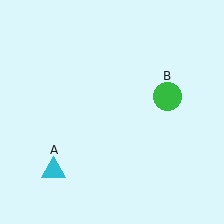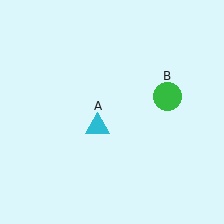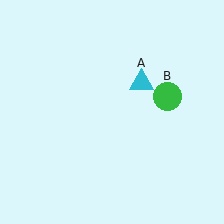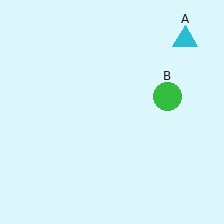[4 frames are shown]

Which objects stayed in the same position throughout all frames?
Green circle (object B) remained stationary.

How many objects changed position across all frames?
1 object changed position: cyan triangle (object A).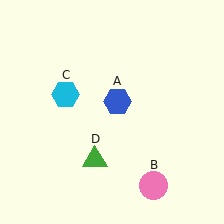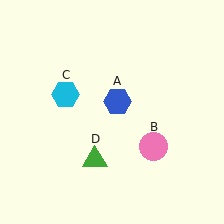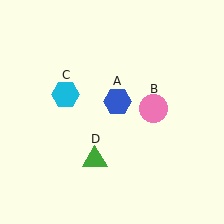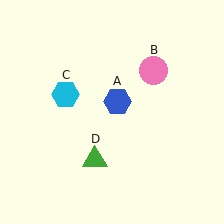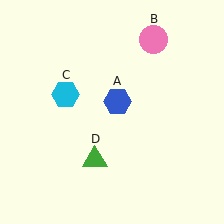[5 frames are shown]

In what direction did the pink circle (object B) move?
The pink circle (object B) moved up.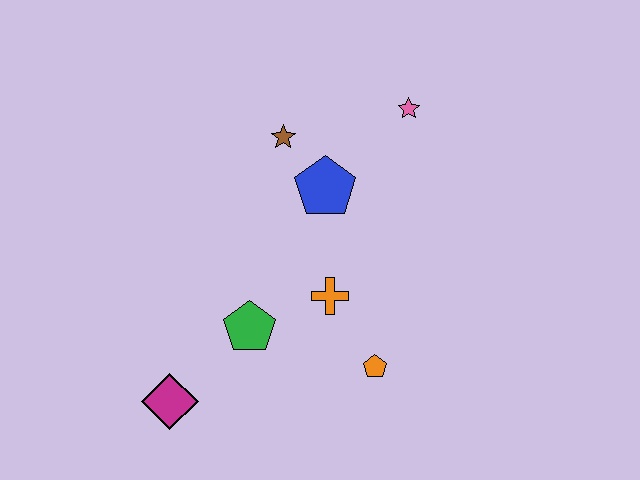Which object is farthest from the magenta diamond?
The pink star is farthest from the magenta diamond.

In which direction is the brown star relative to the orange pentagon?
The brown star is above the orange pentagon.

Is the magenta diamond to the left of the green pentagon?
Yes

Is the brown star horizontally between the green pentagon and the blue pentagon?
Yes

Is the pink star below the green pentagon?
No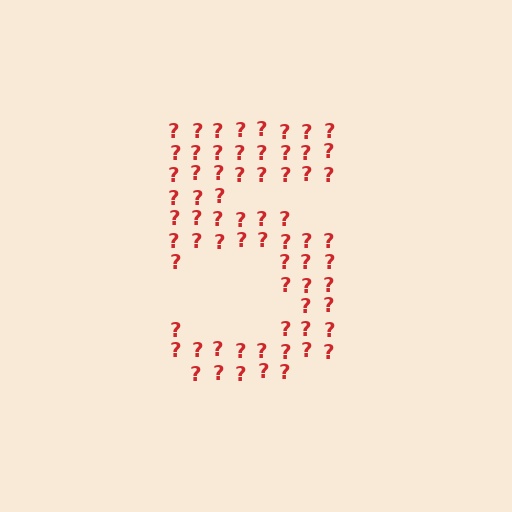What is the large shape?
The large shape is the digit 5.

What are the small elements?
The small elements are question marks.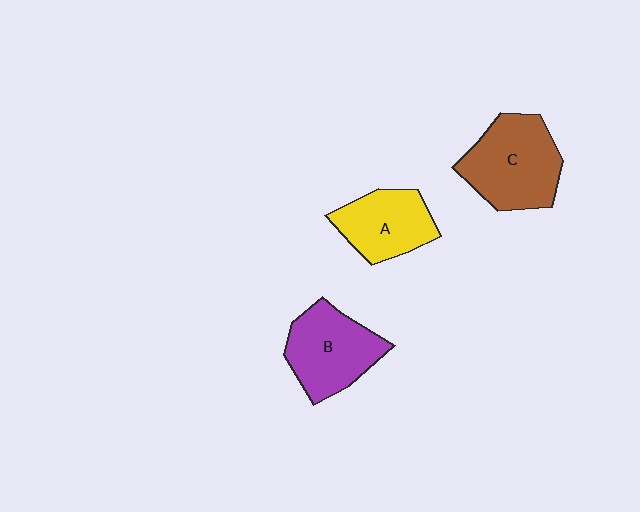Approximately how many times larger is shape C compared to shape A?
Approximately 1.4 times.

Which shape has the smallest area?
Shape A (yellow).